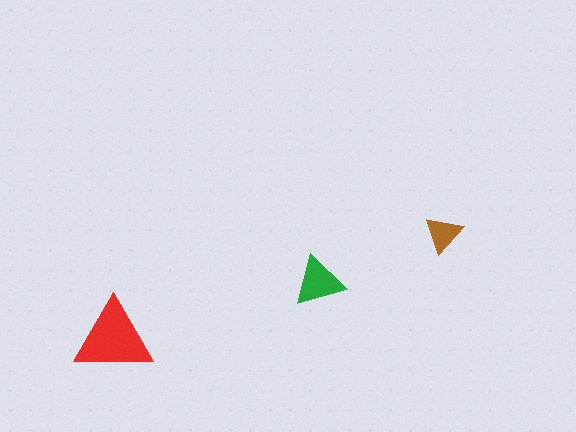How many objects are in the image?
There are 3 objects in the image.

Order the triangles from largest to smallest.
the red one, the green one, the brown one.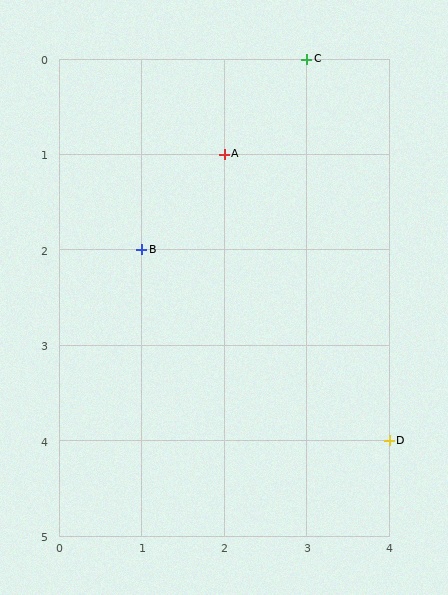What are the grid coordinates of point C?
Point C is at grid coordinates (3, 0).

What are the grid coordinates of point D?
Point D is at grid coordinates (4, 4).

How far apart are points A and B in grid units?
Points A and B are 1 column and 1 row apart (about 1.4 grid units diagonally).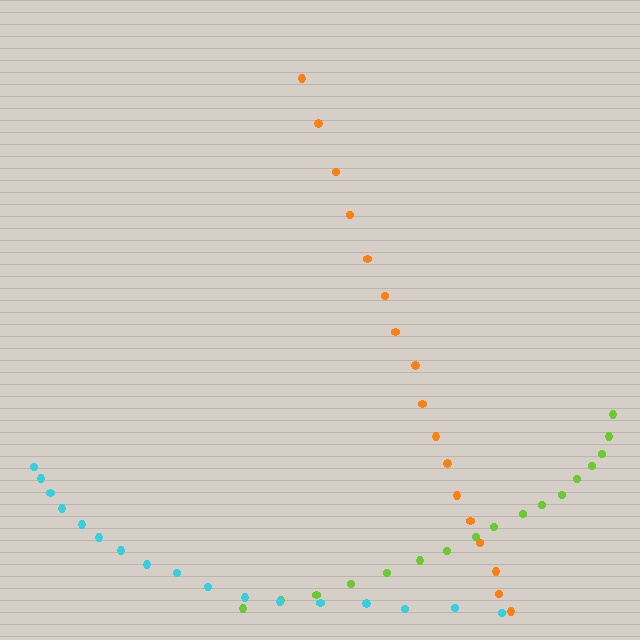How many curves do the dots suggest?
There are 3 distinct paths.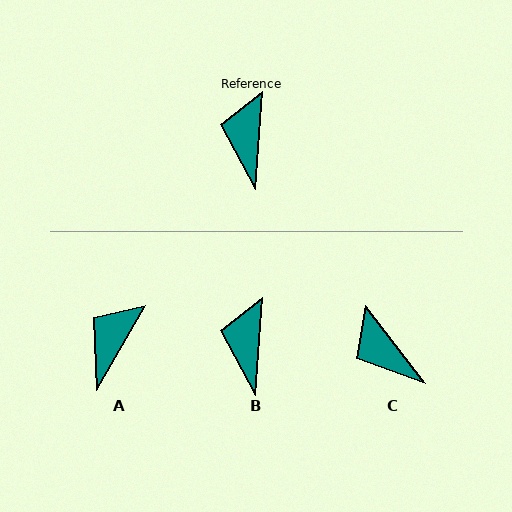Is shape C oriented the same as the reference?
No, it is off by about 42 degrees.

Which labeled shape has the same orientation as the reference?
B.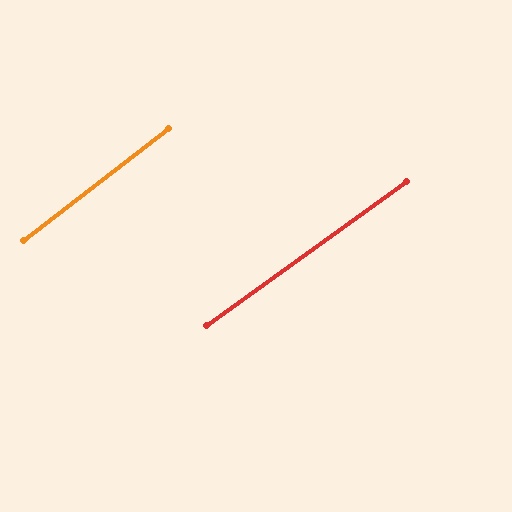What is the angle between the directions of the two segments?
Approximately 2 degrees.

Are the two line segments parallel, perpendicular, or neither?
Parallel — their directions differ by only 1.8°.